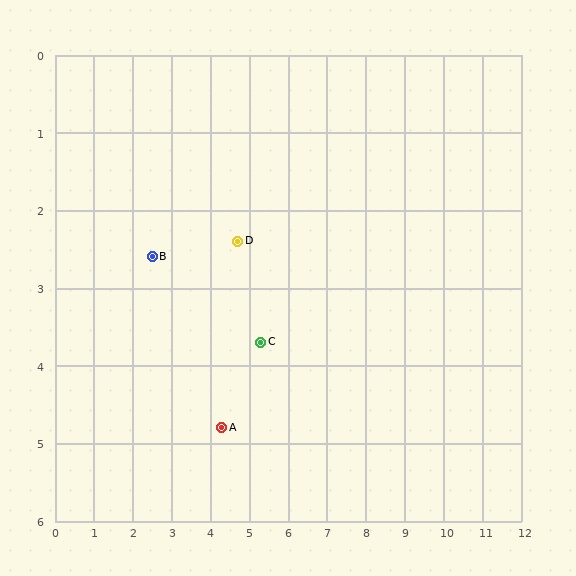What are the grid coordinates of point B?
Point B is at approximately (2.5, 2.6).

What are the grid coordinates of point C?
Point C is at approximately (5.3, 3.7).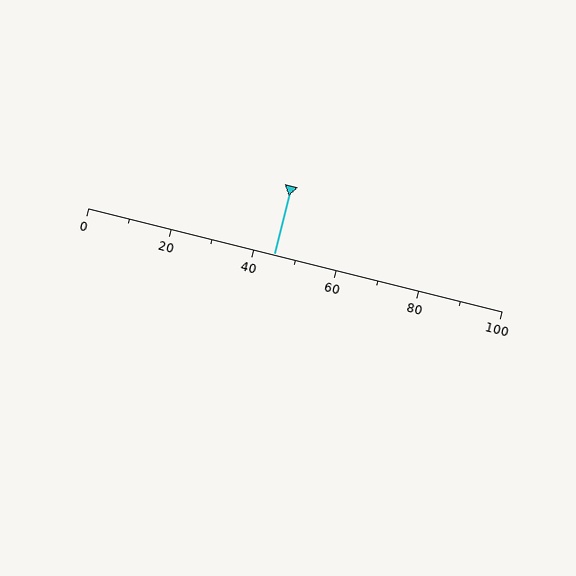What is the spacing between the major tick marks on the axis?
The major ticks are spaced 20 apart.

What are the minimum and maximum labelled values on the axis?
The axis runs from 0 to 100.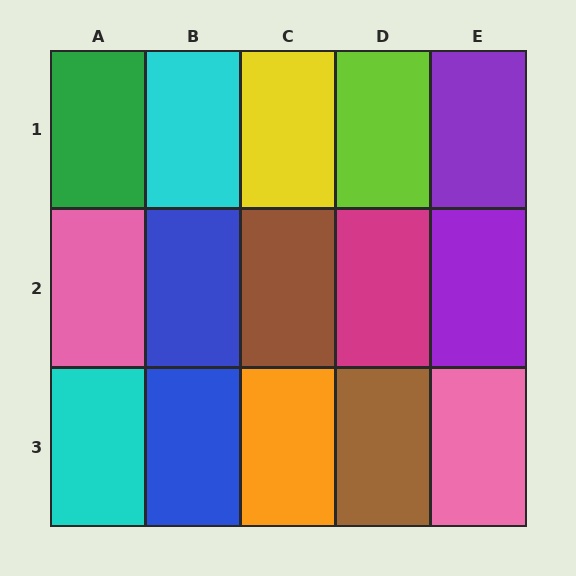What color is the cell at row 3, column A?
Cyan.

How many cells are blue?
2 cells are blue.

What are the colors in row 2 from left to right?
Pink, blue, brown, magenta, purple.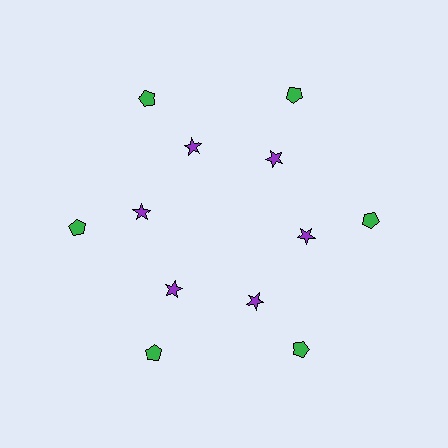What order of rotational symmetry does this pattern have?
This pattern has 6-fold rotational symmetry.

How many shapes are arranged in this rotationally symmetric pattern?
There are 12 shapes, arranged in 6 groups of 2.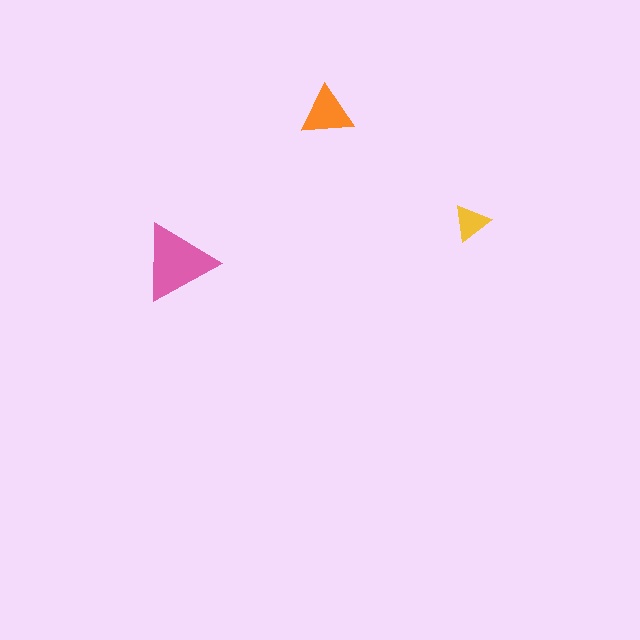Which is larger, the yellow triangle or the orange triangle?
The orange one.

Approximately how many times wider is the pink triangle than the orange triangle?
About 1.5 times wider.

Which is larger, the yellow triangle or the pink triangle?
The pink one.